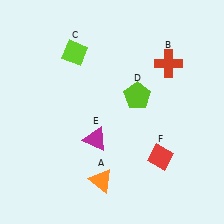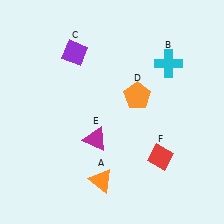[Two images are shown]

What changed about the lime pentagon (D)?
In Image 1, D is lime. In Image 2, it changed to orange.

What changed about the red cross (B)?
In Image 1, B is red. In Image 2, it changed to cyan.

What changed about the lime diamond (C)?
In Image 1, C is lime. In Image 2, it changed to purple.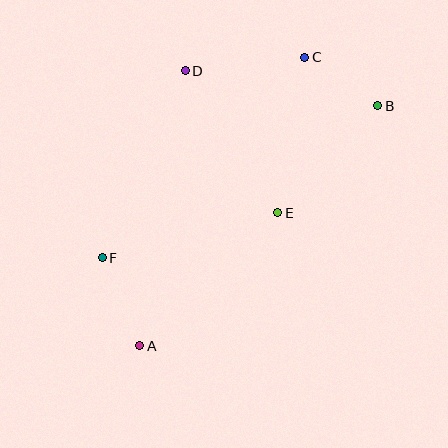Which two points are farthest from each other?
Points A and B are farthest from each other.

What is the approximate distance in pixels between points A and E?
The distance between A and E is approximately 192 pixels.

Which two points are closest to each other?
Points B and C are closest to each other.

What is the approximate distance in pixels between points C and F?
The distance between C and F is approximately 285 pixels.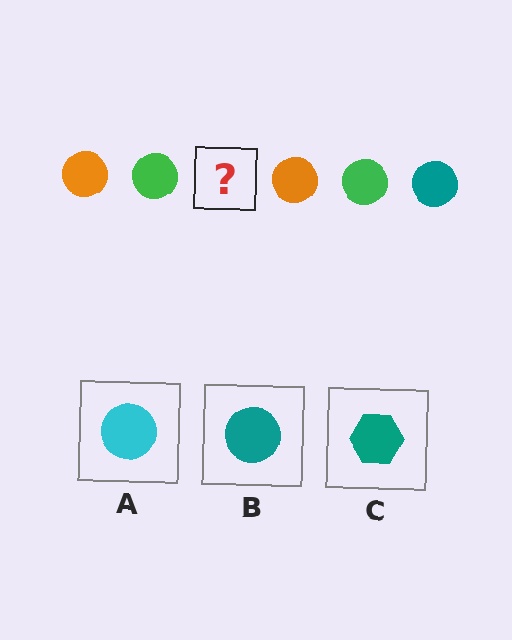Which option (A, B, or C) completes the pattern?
B.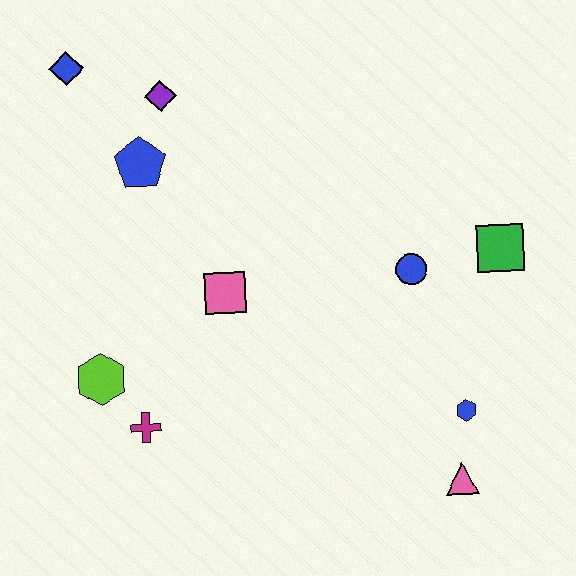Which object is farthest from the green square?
The blue diamond is farthest from the green square.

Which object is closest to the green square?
The blue circle is closest to the green square.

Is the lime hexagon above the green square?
No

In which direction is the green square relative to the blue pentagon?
The green square is to the right of the blue pentagon.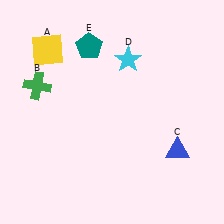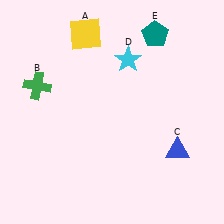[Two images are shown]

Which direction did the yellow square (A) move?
The yellow square (A) moved right.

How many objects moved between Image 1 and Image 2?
2 objects moved between the two images.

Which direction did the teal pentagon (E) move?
The teal pentagon (E) moved right.